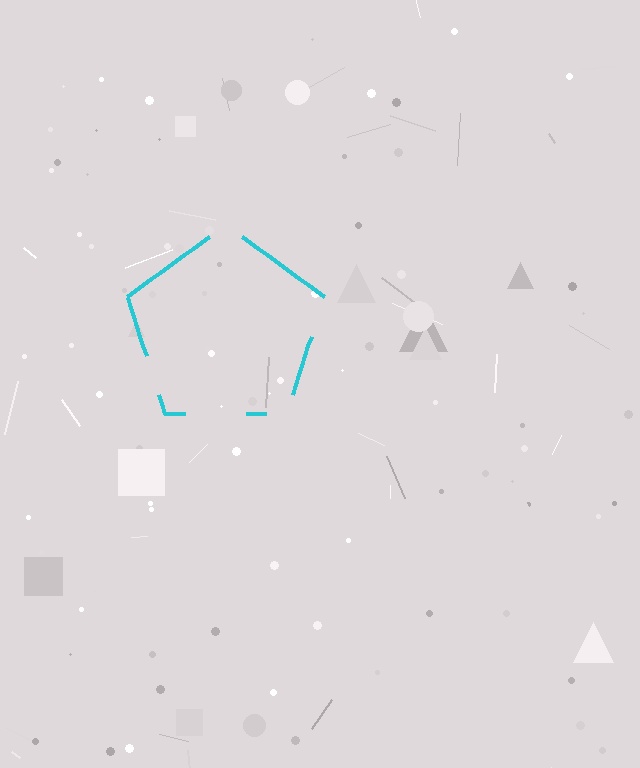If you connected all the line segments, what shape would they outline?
They would outline a pentagon.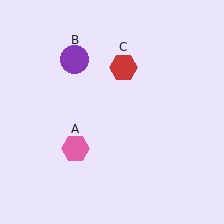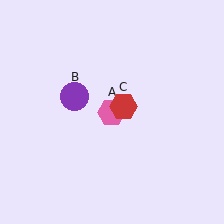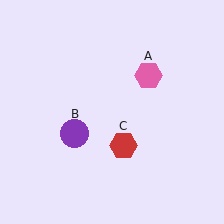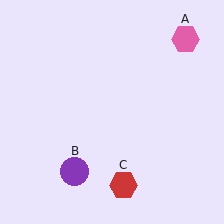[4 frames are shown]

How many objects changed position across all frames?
3 objects changed position: pink hexagon (object A), purple circle (object B), red hexagon (object C).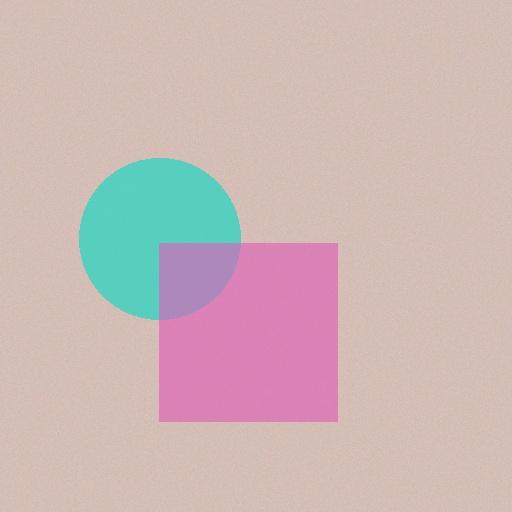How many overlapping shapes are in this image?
There are 2 overlapping shapes in the image.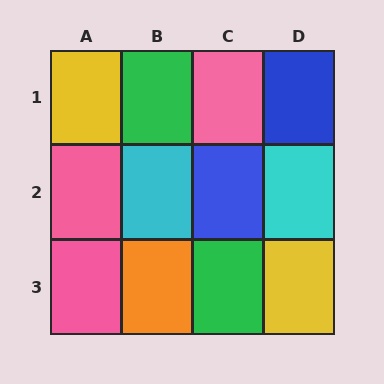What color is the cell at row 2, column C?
Blue.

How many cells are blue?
2 cells are blue.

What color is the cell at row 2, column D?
Cyan.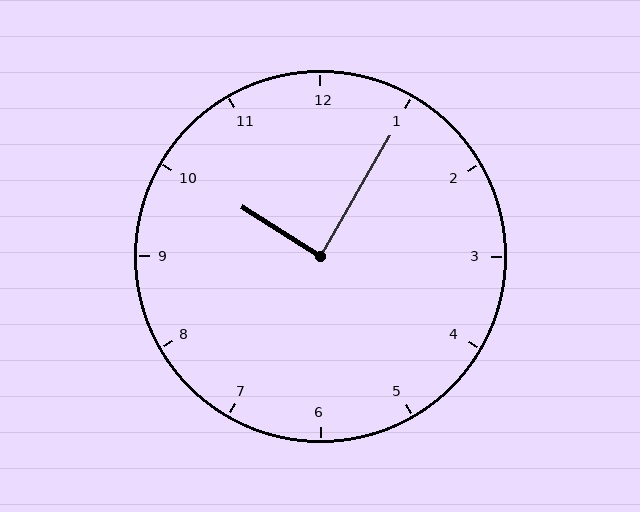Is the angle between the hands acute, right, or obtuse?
It is right.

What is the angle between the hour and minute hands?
Approximately 88 degrees.